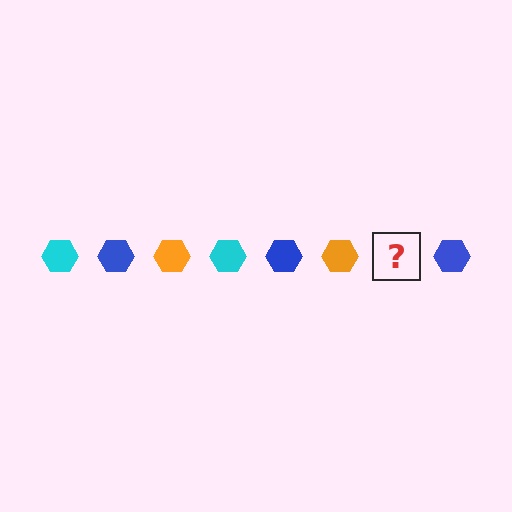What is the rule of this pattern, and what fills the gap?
The rule is that the pattern cycles through cyan, blue, orange hexagons. The gap should be filled with a cyan hexagon.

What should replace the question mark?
The question mark should be replaced with a cyan hexagon.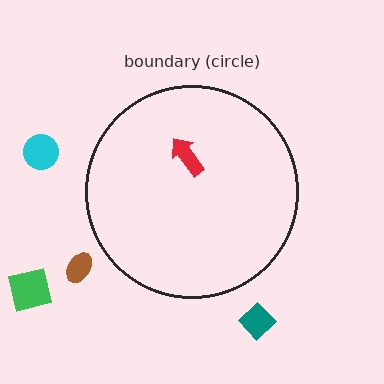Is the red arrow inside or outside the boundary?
Inside.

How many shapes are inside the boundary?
1 inside, 4 outside.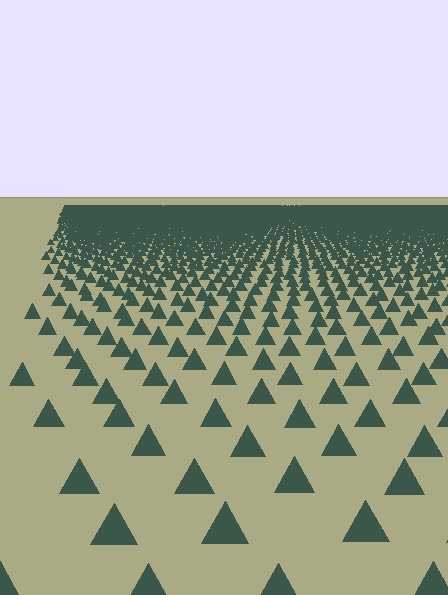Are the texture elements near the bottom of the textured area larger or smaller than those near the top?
Larger. Near the bottom, elements are closer to the viewer and appear at a bigger on-screen size.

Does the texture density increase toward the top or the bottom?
Density increases toward the top.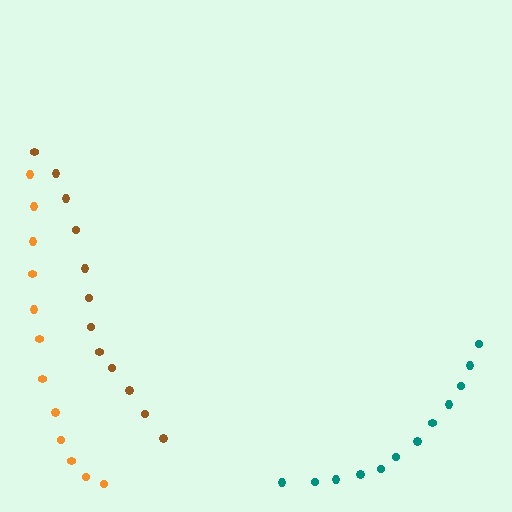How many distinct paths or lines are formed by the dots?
There are 3 distinct paths.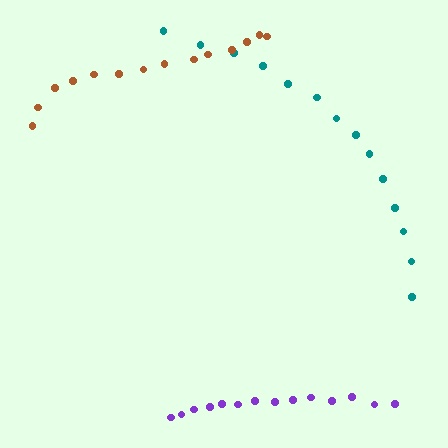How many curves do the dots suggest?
There are 3 distinct paths.